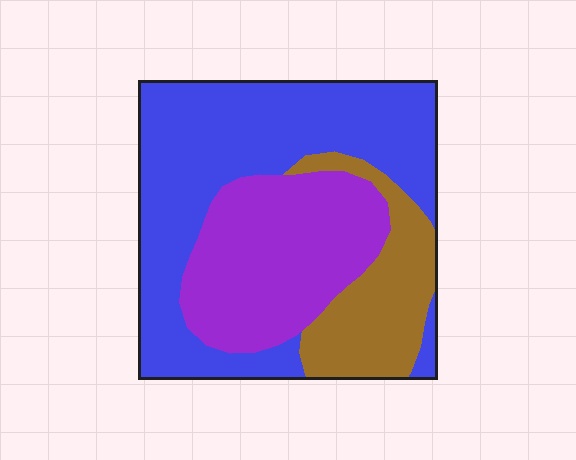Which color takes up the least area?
Brown, at roughly 20%.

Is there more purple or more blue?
Blue.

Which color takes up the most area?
Blue, at roughly 50%.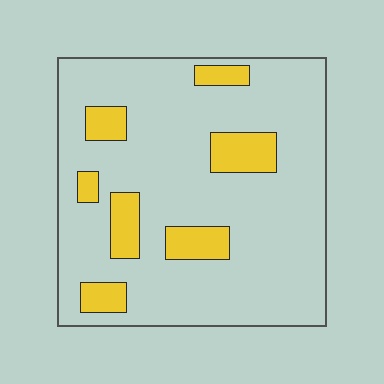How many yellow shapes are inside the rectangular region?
7.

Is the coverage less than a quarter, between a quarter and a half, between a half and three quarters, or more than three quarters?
Less than a quarter.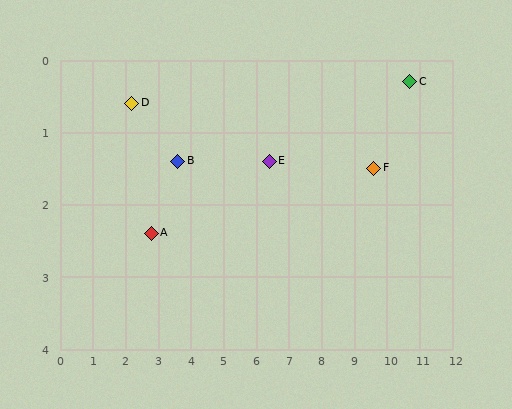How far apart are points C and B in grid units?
Points C and B are about 7.2 grid units apart.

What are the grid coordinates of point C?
Point C is at approximately (10.7, 0.3).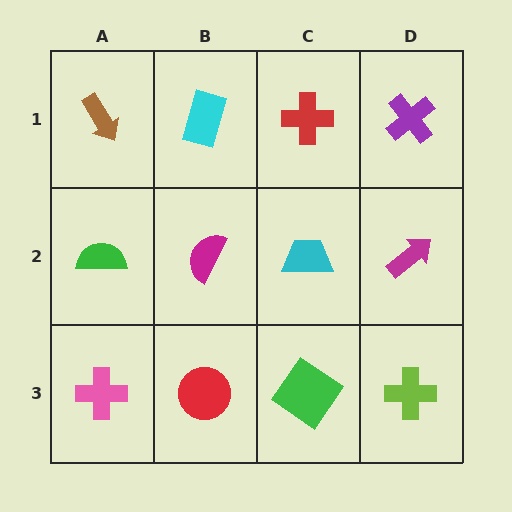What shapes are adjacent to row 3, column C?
A cyan trapezoid (row 2, column C), a red circle (row 3, column B), a lime cross (row 3, column D).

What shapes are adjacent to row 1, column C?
A cyan trapezoid (row 2, column C), a cyan rectangle (row 1, column B), a purple cross (row 1, column D).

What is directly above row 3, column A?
A green semicircle.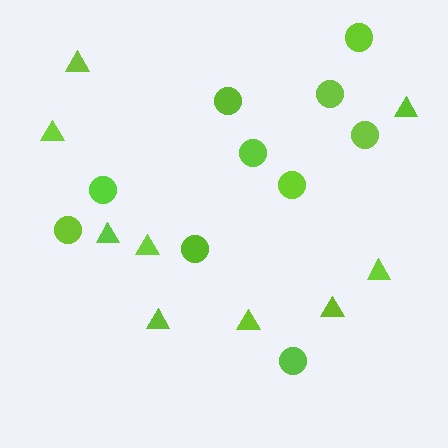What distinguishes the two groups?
There are 2 groups: one group of circles (10) and one group of triangles (9).